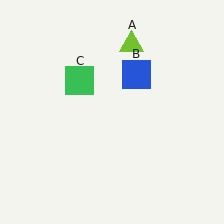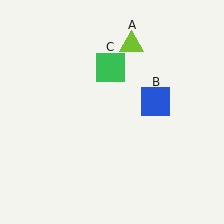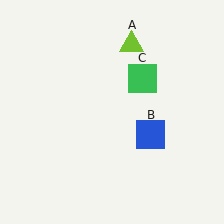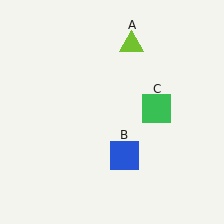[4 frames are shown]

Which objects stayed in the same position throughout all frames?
Lime triangle (object A) remained stationary.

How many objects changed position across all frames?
2 objects changed position: blue square (object B), green square (object C).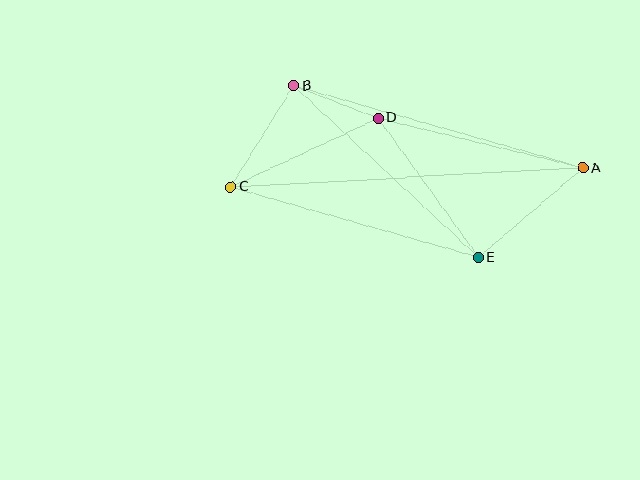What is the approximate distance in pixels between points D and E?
The distance between D and E is approximately 171 pixels.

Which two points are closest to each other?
Points B and D are closest to each other.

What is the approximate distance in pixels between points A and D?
The distance between A and D is approximately 211 pixels.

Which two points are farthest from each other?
Points A and C are farthest from each other.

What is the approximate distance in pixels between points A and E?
The distance between A and E is approximately 138 pixels.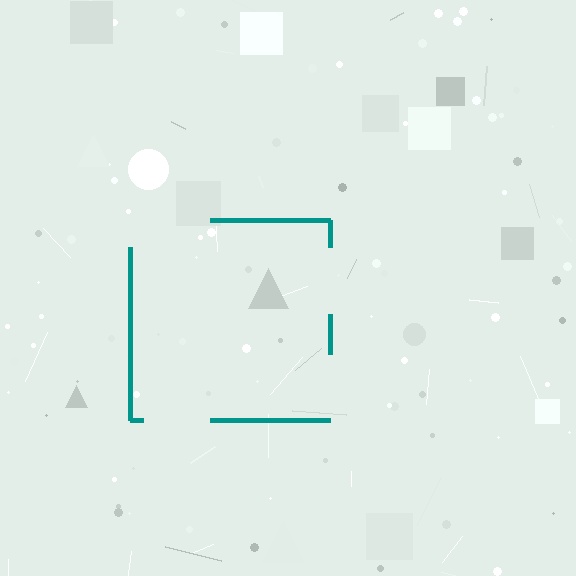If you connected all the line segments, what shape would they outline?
They would outline a square.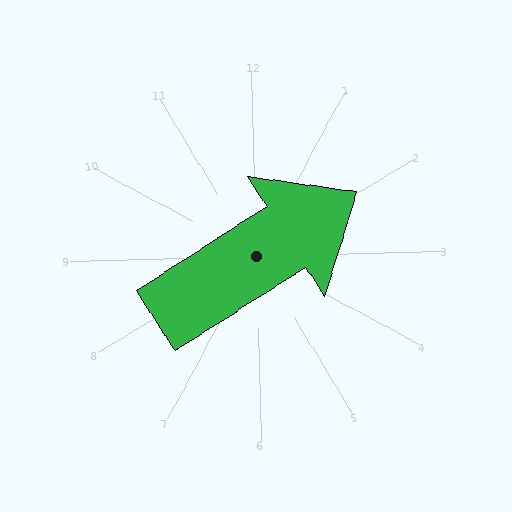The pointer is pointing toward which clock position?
Roughly 2 o'clock.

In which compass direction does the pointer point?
Northeast.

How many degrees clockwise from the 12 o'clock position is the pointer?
Approximately 59 degrees.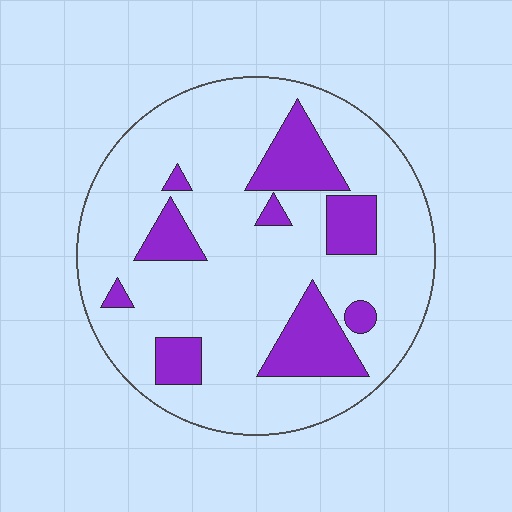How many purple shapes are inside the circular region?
9.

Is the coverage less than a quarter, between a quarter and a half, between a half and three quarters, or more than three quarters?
Less than a quarter.